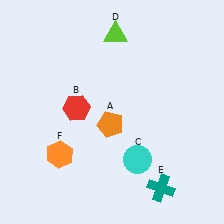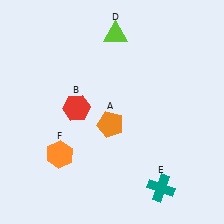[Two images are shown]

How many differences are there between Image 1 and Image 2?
There is 1 difference between the two images.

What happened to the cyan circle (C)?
The cyan circle (C) was removed in Image 2. It was in the bottom-right area of Image 1.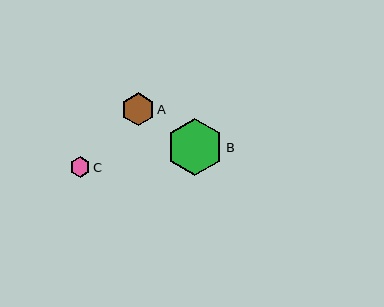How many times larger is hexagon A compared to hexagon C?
Hexagon A is approximately 1.6 times the size of hexagon C.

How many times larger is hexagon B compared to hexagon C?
Hexagon B is approximately 2.8 times the size of hexagon C.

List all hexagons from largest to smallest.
From largest to smallest: B, A, C.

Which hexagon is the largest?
Hexagon B is the largest with a size of approximately 57 pixels.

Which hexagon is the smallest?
Hexagon C is the smallest with a size of approximately 20 pixels.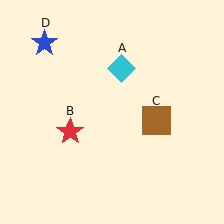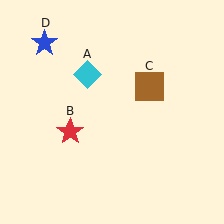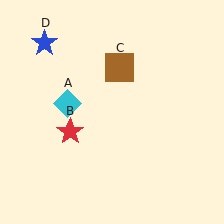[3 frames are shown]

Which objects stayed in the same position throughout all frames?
Red star (object B) and blue star (object D) remained stationary.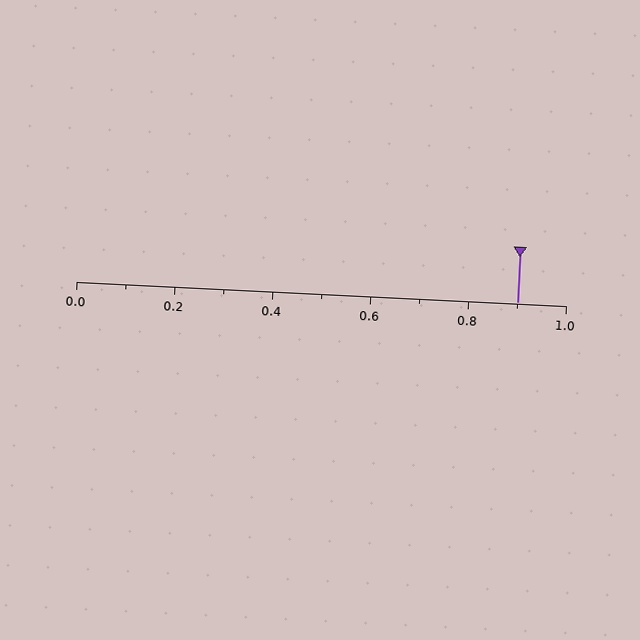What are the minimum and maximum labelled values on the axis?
The axis runs from 0.0 to 1.0.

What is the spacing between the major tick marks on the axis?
The major ticks are spaced 0.2 apart.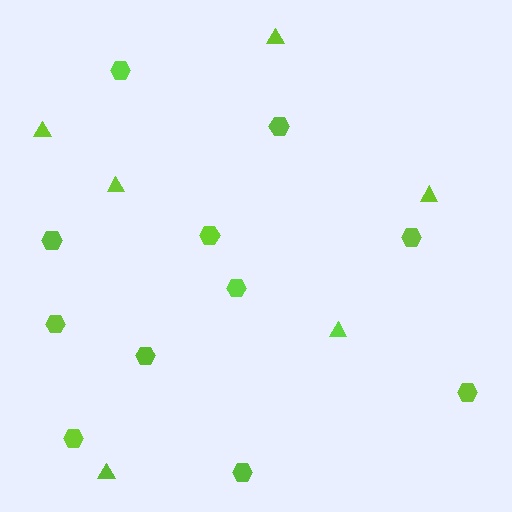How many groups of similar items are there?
There are 2 groups: one group of triangles (6) and one group of hexagons (11).